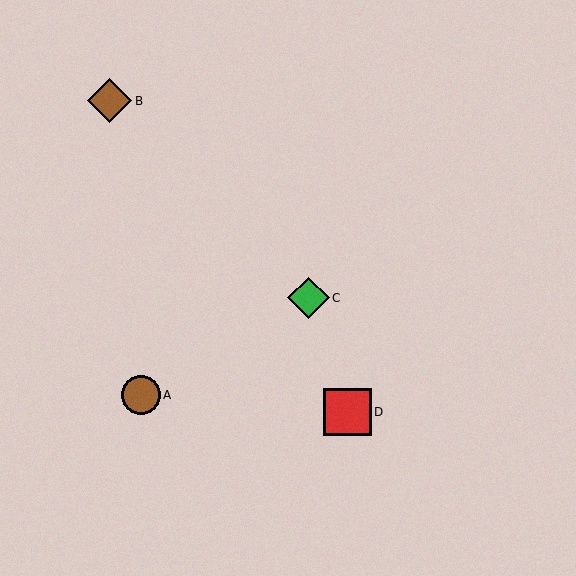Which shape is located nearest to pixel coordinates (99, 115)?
The brown diamond (labeled B) at (109, 101) is nearest to that location.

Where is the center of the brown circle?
The center of the brown circle is at (141, 395).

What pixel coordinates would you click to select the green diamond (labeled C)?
Click at (308, 298) to select the green diamond C.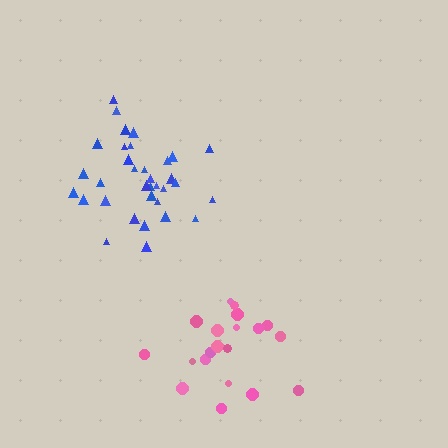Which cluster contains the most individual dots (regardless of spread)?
Blue (35).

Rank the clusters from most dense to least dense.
blue, pink.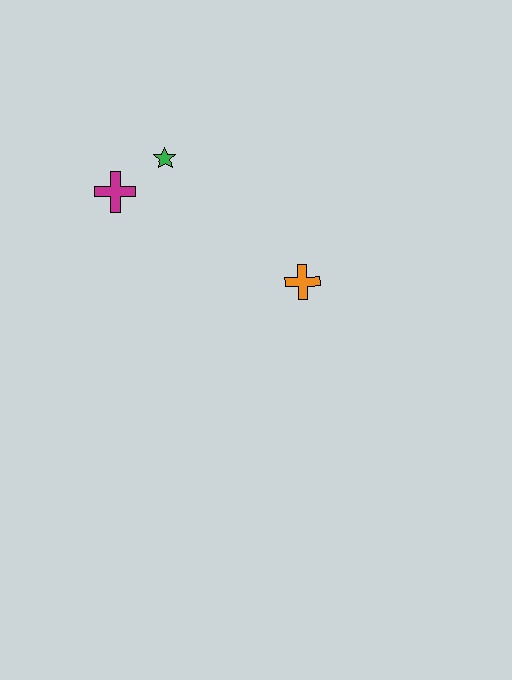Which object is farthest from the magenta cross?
The orange cross is farthest from the magenta cross.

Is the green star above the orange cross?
Yes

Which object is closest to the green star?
The magenta cross is closest to the green star.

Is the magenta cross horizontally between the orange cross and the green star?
No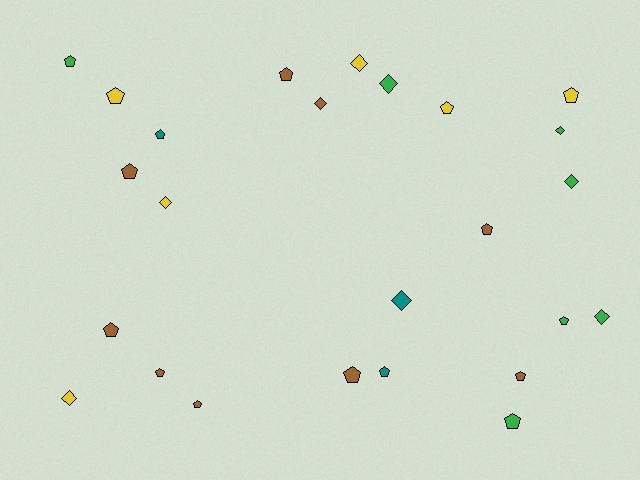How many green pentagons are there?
There are 3 green pentagons.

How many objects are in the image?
There are 25 objects.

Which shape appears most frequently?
Pentagon, with 16 objects.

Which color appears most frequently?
Brown, with 9 objects.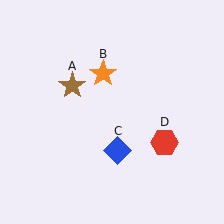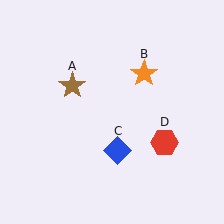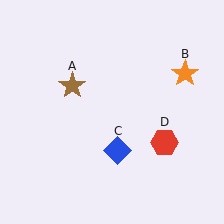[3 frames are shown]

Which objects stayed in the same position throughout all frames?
Brown star (object A) and blue diamond (object C) and red hexagon (object D) remained stationary.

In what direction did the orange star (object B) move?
The orange star (object B) moved right.